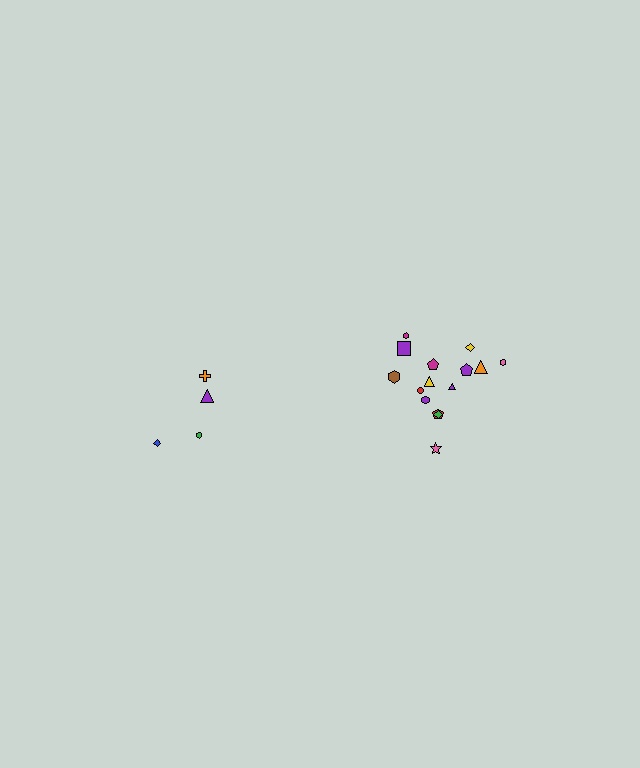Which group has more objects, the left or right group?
The right group.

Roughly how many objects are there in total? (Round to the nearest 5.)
Roughly 20 objects in total.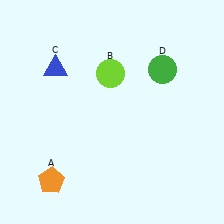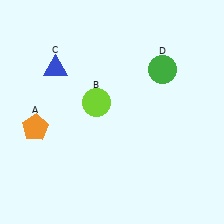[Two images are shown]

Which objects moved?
The objects that moved are: the orange pentagon (A), the lime circle (B).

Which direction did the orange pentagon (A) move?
The orange pentagon (A) moved up.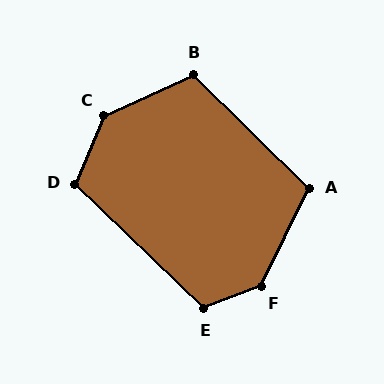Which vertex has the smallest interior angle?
A, at approximately 109 degrees.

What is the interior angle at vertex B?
Approximately 111 degrees (obtuse).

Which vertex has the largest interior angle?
F, at approximately 137 degrees.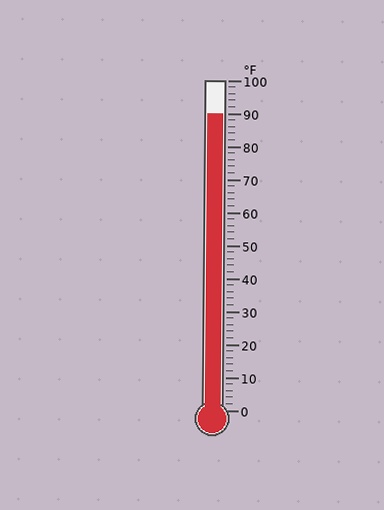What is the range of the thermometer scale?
The thermometer scale ranges from 0°F to 100°F.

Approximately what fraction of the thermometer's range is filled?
The thermometer is filled to approximately 90% of its range.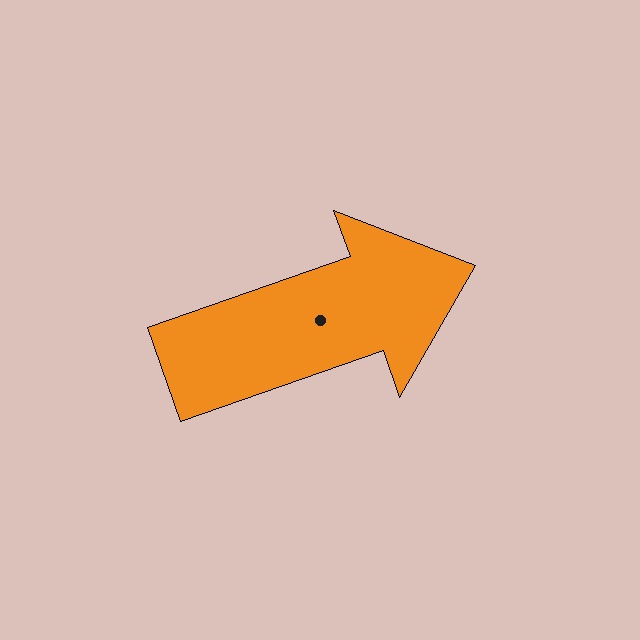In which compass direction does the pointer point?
East.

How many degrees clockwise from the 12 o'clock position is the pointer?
Approximately 71 degrees.